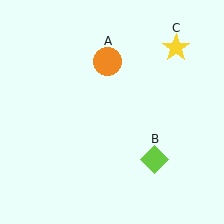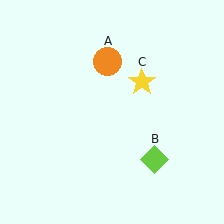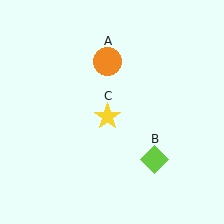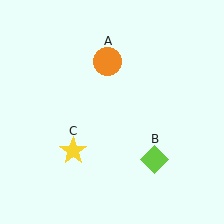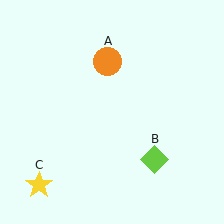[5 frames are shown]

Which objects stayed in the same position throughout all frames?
Orange circle (object A) and lime diamond (object B) remained stationary.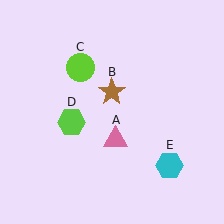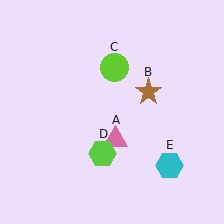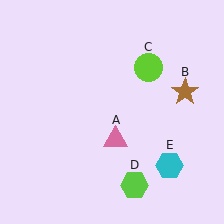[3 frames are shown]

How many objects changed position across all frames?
3 objects changed position: brown star (object B), lime circle (object C), lime hexagon (object D).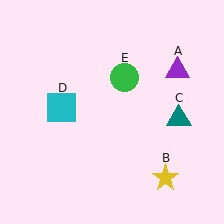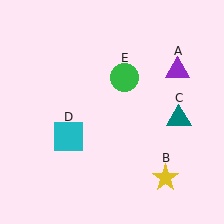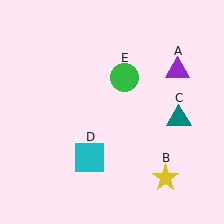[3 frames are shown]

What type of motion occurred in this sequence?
The cyan square (object D) rotated counterclockwise around the center of the scene.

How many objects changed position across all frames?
1 object changed position: cyan square (object D).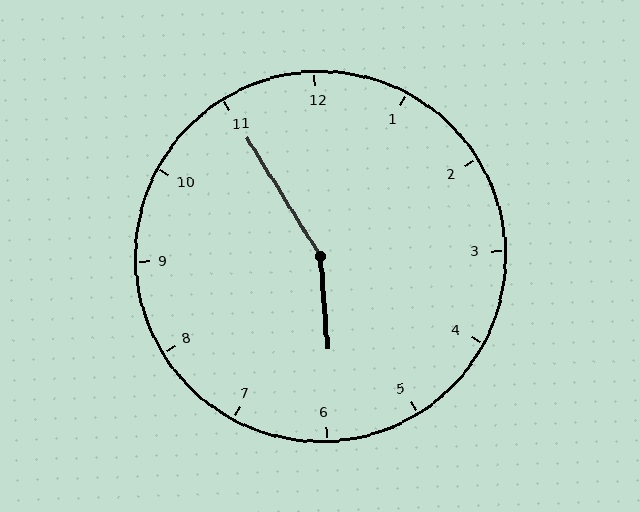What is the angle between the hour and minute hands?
Approximately 152 degrees.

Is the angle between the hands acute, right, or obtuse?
It is obtuse.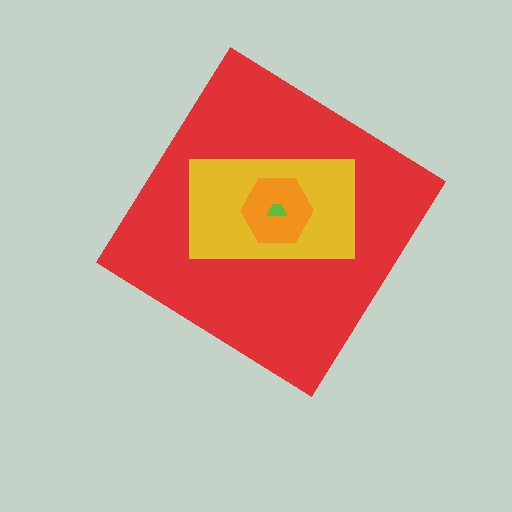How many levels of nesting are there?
4.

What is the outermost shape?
The red diamond.